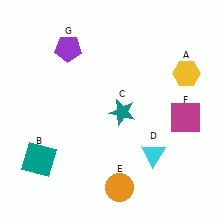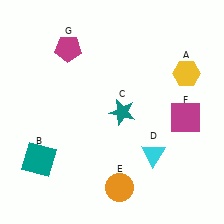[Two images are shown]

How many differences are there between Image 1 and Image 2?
There is 1 difference between the two images.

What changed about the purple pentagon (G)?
In Image 1, G is purple. In Image 2, it changed to magenta.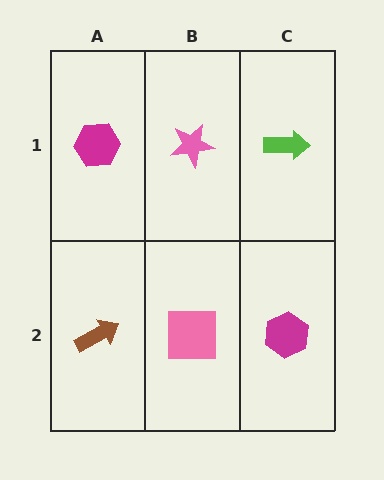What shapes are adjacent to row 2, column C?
A lime arrow (row 1, column C), a pink square (row 2, column B).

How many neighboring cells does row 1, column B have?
3.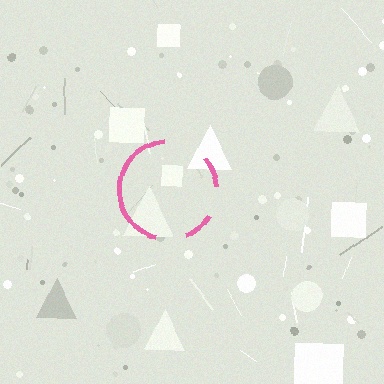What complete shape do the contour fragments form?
The contour fragments form a circle.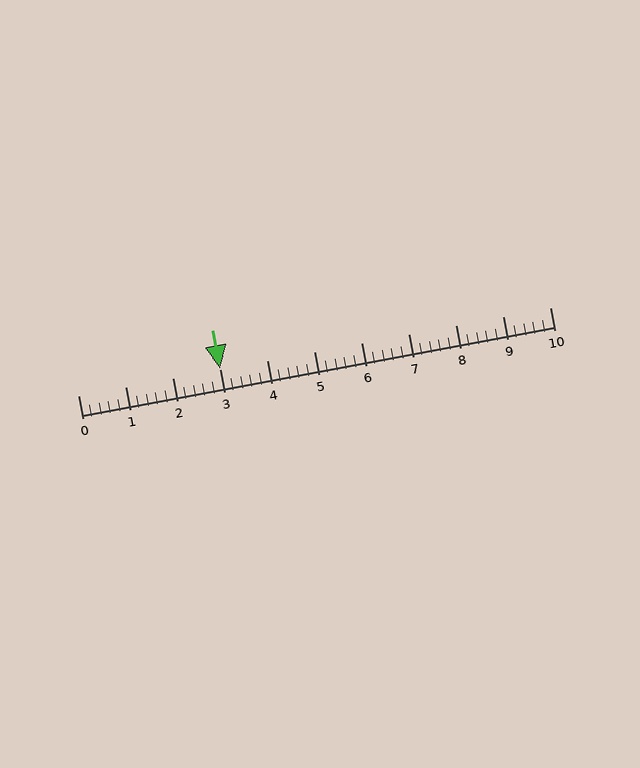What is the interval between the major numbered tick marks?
The major tick marks are spaced 1 units apart.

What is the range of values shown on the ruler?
The ruler shows values from 0 to 10.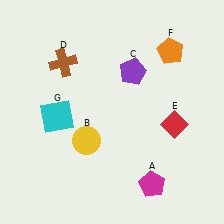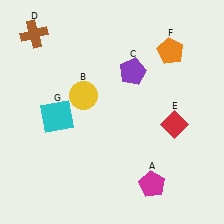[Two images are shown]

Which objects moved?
The objects that moved are: the yellow circle (B), the brown cross (D).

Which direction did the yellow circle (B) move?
The yellow circle (B) moved up.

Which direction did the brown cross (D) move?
The brown cross (D) moved left.